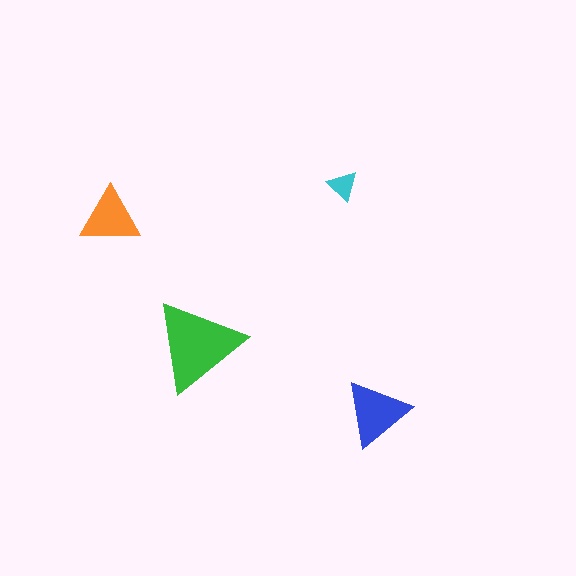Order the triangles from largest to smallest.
the green one, the blue one, the orange one, the cyan one.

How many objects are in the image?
There are 4 objects in the image.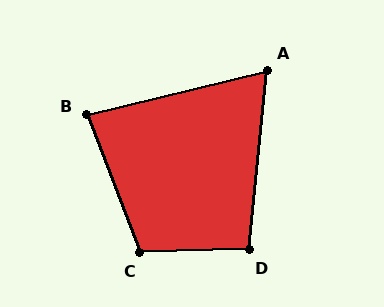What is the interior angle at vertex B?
Approximately 83 degrees (acute).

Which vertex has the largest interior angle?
C, at approximately 109 degrees.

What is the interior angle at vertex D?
Approximately 97 degrees (obtuse).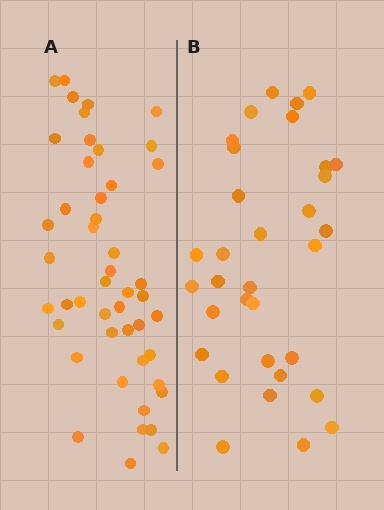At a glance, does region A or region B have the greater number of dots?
Region A (the left region) has more dots.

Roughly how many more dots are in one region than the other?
Region A has approximately 15 more dots than region B.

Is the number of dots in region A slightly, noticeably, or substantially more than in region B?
Region A has noticeably more, but not dramatically so. The ratio is roughly 1.4 to 1.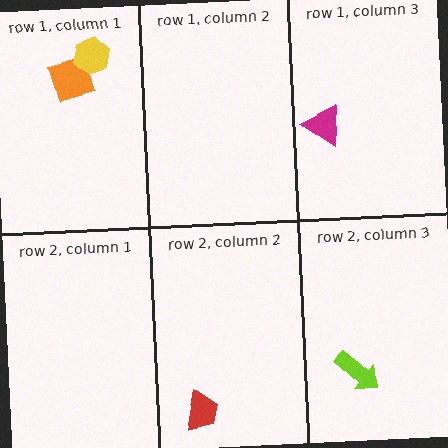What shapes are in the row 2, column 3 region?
The lime arrow.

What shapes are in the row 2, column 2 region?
The red trapezoid.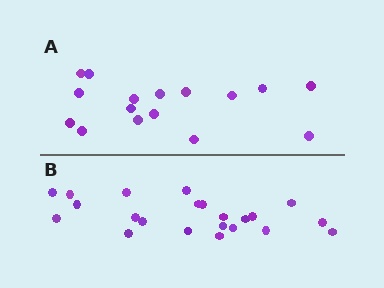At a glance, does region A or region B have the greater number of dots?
Region B (the bottom region) has more dots.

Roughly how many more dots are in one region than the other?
Region B has about 6 more dots than region A.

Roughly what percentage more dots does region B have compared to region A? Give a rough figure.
About 40% more.